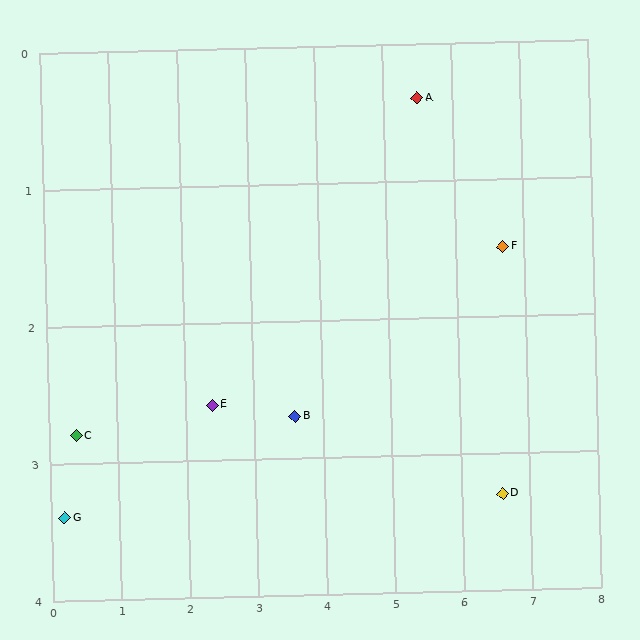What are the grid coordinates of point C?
Point C is at approximately (0.4, 2.8).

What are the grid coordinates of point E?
Point E is at approximately (2.4, 2.6).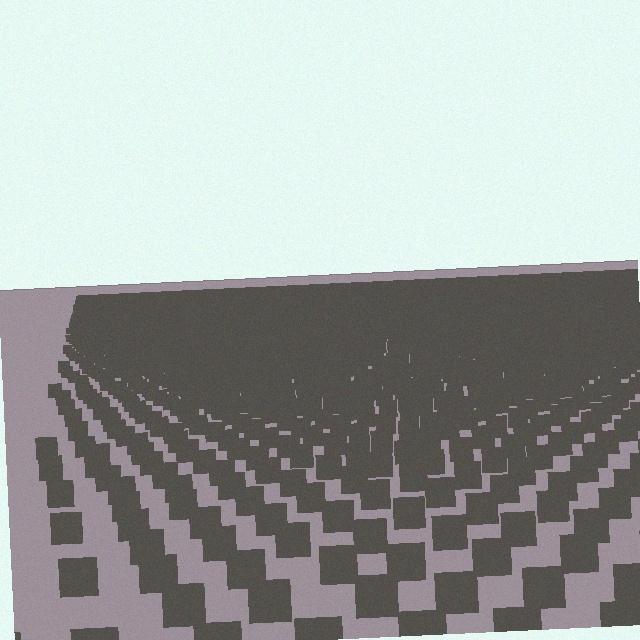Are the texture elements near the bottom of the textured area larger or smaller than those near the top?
Larger. Near the bottom, elements are closer to the viewer and appear at a bigger on-screen size.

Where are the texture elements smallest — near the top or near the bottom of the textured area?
Near the top.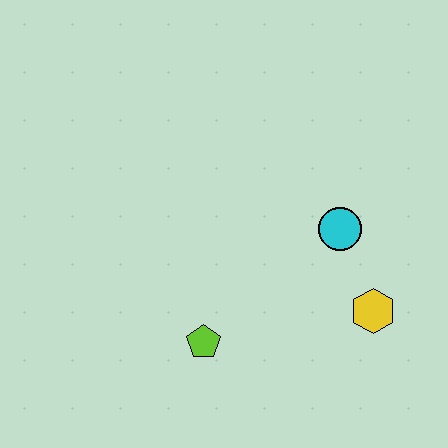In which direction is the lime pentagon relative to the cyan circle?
The lime pentagon is to the left of the cyan circle.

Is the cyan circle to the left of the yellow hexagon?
Yes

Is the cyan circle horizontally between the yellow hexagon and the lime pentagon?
Yes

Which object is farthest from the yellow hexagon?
The lime pentagon is farthest from the yellow hexagon.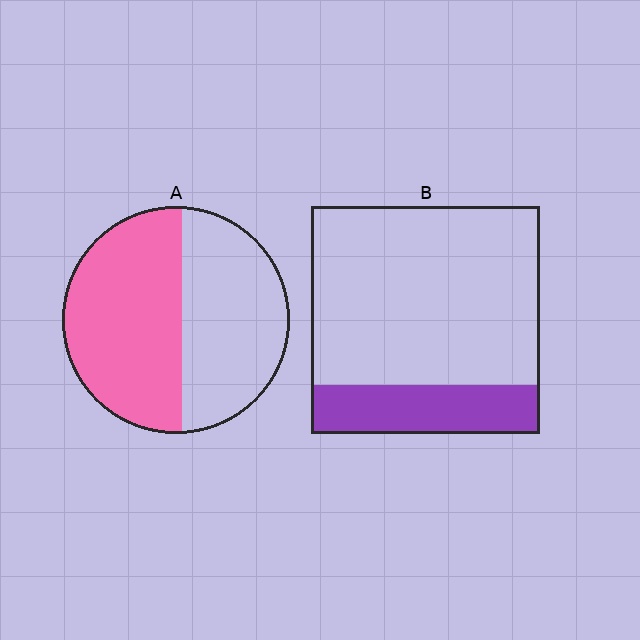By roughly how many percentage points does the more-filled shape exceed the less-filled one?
By roughly 30 percentage points (A over B).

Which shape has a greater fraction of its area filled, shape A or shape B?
Shape A.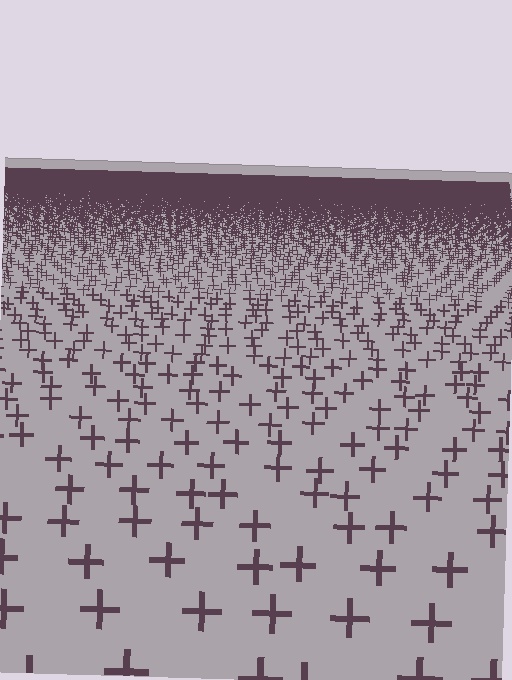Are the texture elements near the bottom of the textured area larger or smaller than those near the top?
Larger. Near the bottom, elements are closer to the viewer and appear at a bigger on-screen size.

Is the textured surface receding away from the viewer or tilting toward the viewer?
The surface is receding away from the viewer. Texture elements get smaller and denser toward the top.